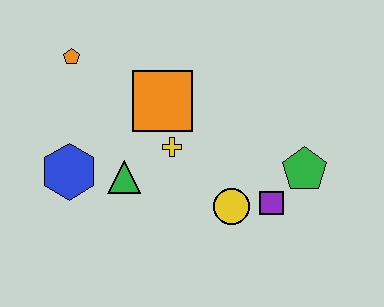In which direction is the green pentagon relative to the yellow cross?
The green pentagon is to the right of the yellow cross.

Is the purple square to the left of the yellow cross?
No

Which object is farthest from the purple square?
The orange pentagon is farthest from the purple square.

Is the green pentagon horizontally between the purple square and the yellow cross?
No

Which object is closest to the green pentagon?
The purple square is closest to the green pentagon.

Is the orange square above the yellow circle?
Yes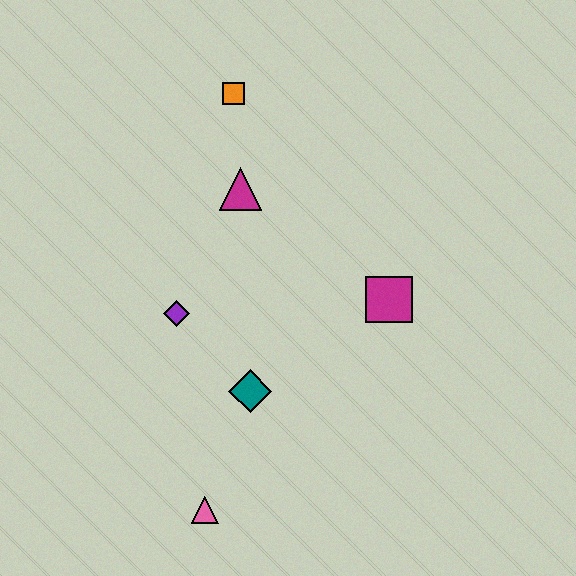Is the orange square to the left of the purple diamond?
No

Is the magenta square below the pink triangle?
No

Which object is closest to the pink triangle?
The teal diamond is closest to the pink triangle.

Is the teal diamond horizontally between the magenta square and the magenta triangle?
Yes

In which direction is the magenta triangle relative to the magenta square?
The magenta triangle is to the left of the magenta square.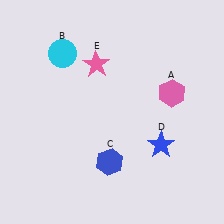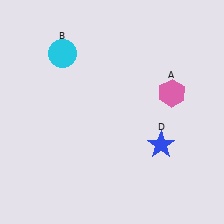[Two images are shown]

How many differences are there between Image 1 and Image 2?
There are 2 differences between the two images.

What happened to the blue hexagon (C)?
The blue hexagon (C) was removed in Image 2. It was in the bottom-left area of Image 1.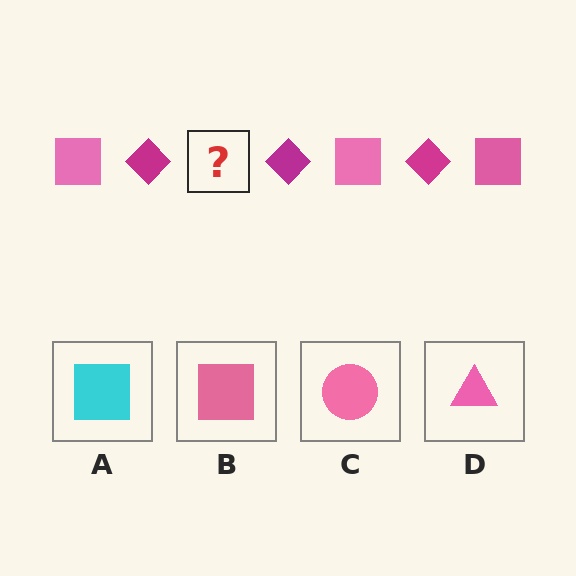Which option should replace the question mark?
Option B.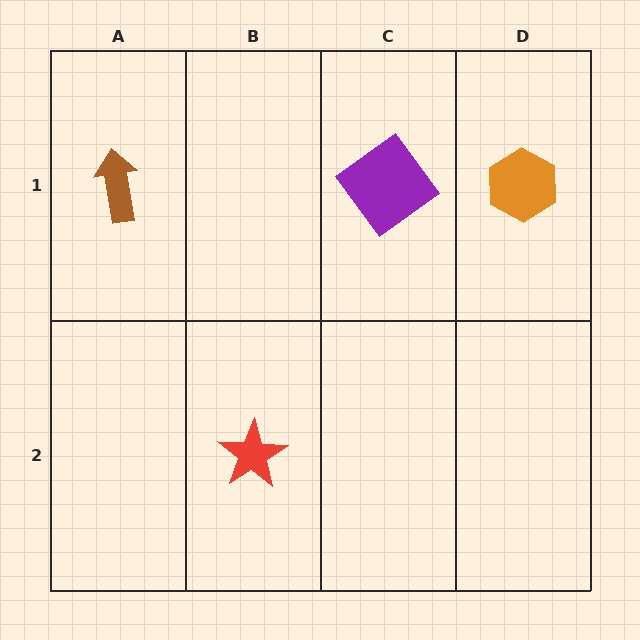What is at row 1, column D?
An orange hexagon.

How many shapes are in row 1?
3 shapes.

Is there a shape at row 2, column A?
No, that cell is empty.